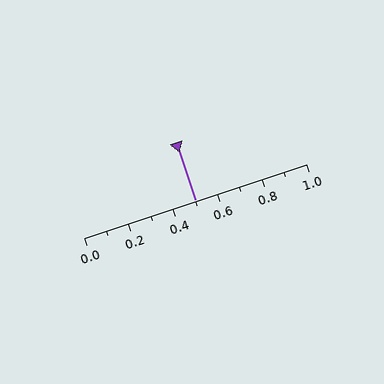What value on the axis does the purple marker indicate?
The marker indicates approximately 0.5.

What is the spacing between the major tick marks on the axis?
The major ticks are spaced 0.2 apart.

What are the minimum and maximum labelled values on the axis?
The axis runs from 0.0 to 1.0.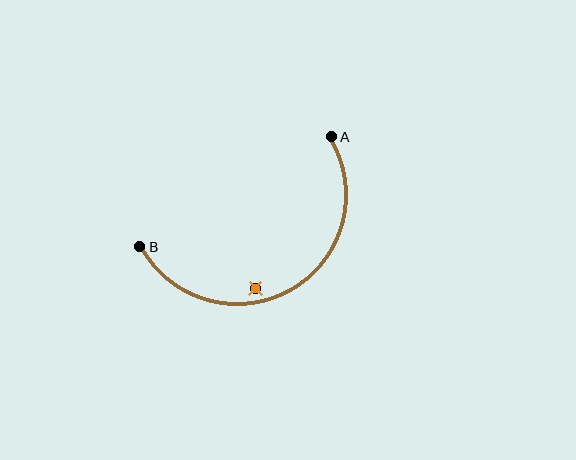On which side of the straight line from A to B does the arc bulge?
The arc bulges below the straight line connecting A and B.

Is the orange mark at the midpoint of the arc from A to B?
No — the orange mark does not lie on the arc at all. It sits slightly inside the curve.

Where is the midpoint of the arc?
The arc midpoint is the point on the curve farthest from the straight line joining A and B. It sits below that line.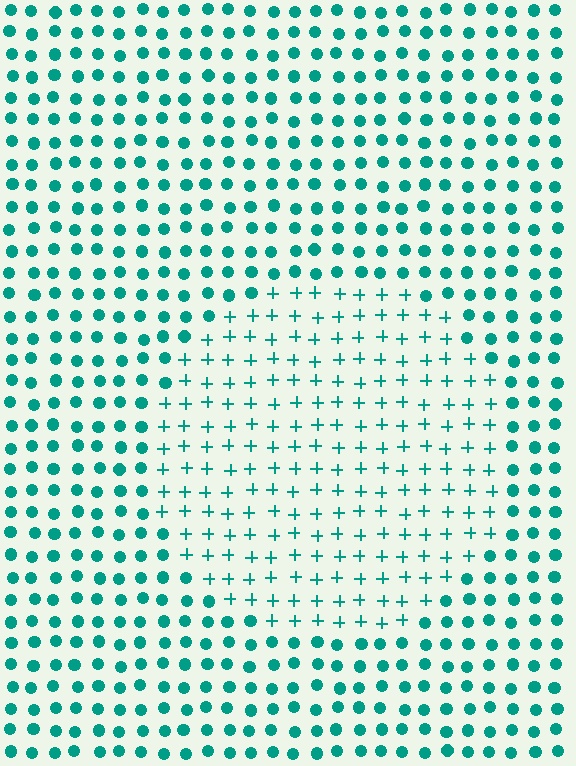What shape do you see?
I see a circle.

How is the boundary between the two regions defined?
The boundary is defined by a change in element shape: plus signs inside vs. circles outside. All elements share the same color and spacing.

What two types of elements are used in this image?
The image uses plus signs inside the circle region and circles outside it.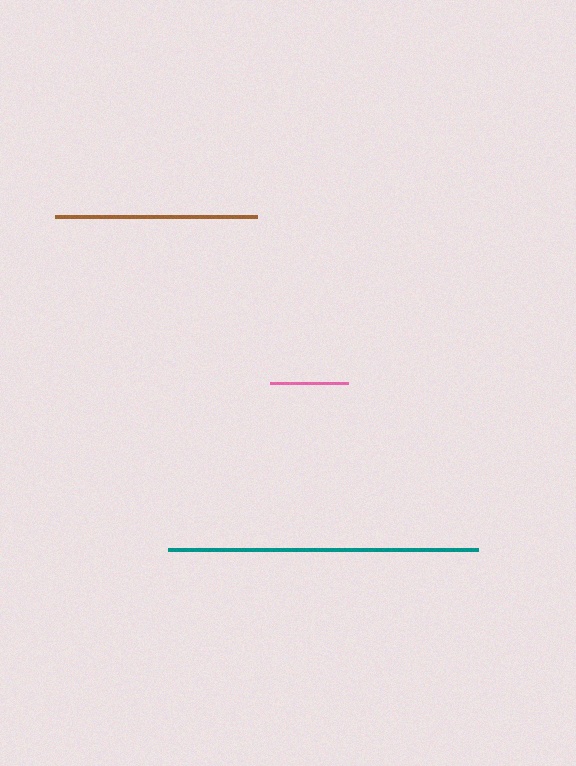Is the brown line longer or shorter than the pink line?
The brown line is longer than the pink line.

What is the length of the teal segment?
The teal segment is approximately 310 pixels long.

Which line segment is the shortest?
The pink line is the shortest at approximately 78 pixels.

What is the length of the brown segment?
The brown segment is approximately 202 pixels long.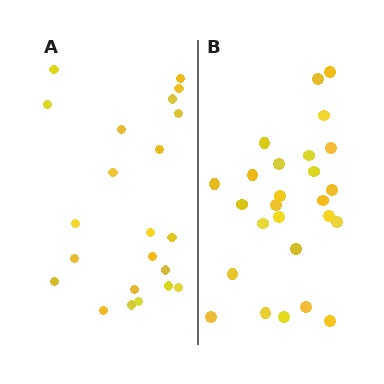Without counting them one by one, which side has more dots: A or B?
Region B (the right region) has more dots.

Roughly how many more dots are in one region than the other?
Region B has about 4 more dots than region A.